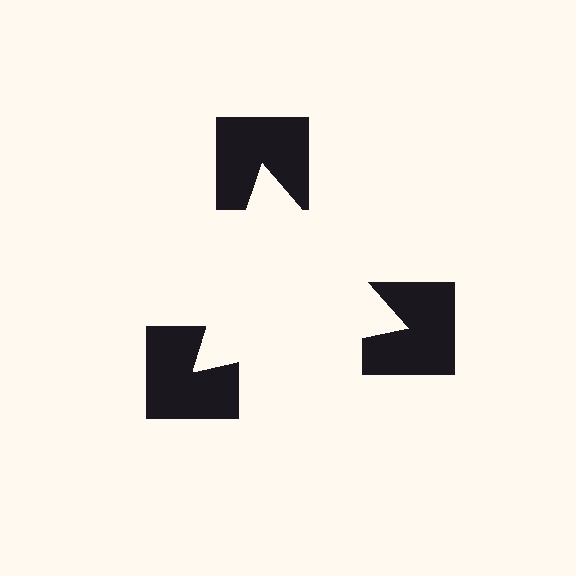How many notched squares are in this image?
There are 3 — one at each vertex of the illusory triangle.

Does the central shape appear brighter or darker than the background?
It typically appears slightly brighter than the background, even though no actual brightness change is drawn.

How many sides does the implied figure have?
3 sides.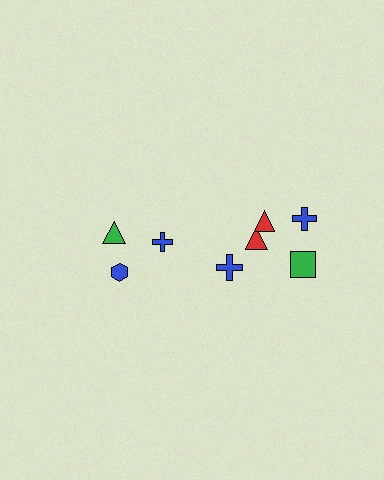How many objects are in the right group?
There are 5 objects.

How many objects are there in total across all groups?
There are 8 objects.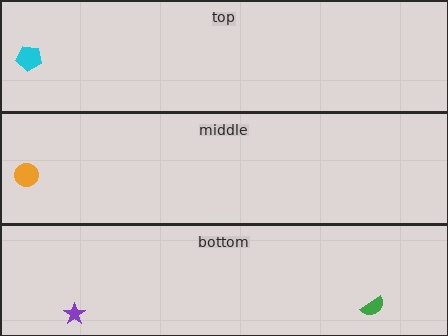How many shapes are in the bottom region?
2.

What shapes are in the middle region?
The orange circle.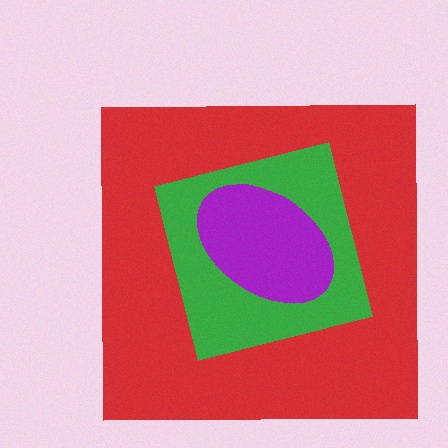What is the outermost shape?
The red square.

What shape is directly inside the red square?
The green square.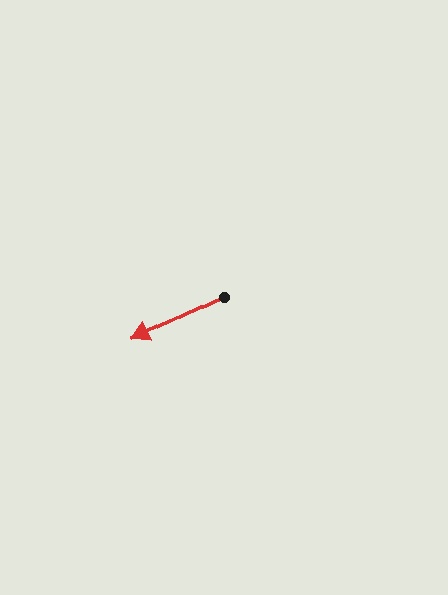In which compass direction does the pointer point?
Southwest.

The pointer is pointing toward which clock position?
Roughly 8 o'clock.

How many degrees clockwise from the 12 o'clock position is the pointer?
Approximately 245 degrees.